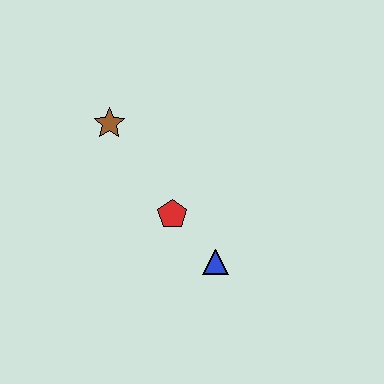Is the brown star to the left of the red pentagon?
Yes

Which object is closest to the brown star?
The red pentagon is closest to the brown star.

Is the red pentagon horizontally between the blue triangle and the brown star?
Yes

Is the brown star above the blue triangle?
Yes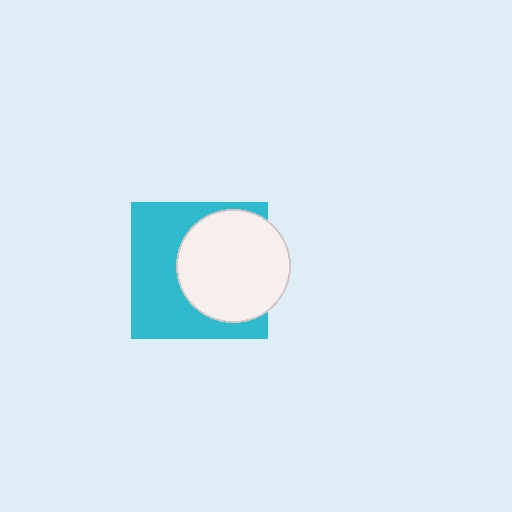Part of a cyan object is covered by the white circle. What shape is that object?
It is a square.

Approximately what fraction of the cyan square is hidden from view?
Roughly 47% of the cyan square is hidden behind the white circle.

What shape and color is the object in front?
The object in front is a white circle.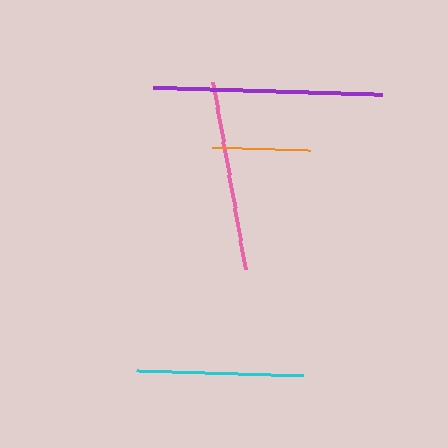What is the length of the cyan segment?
The cyan segment is approximately 168 pixels long.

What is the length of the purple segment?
The purple segment is approximately 229 pixels long.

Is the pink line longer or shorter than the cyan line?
The pink line is longer than the cyan line.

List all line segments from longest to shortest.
From longest to shortest: purple, pink, cyan, orange.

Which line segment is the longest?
The purple line is the longest at approximately 229 pixels.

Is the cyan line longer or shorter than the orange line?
The cyan line is longer than the orange line.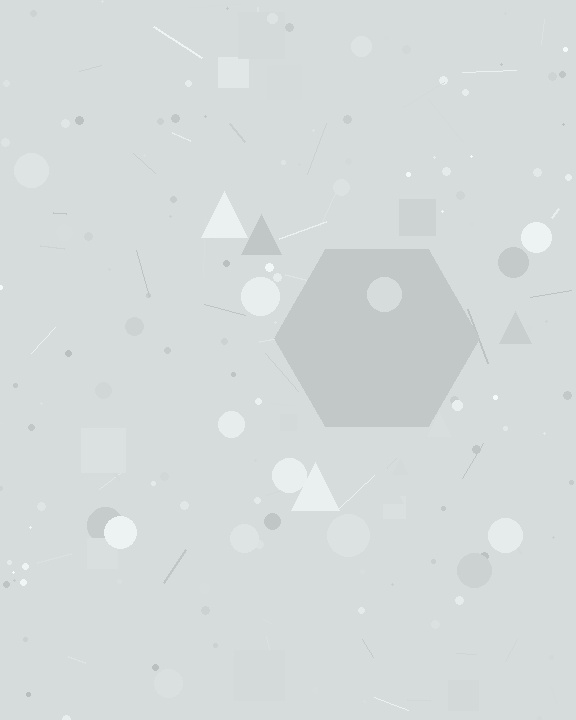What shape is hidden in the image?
A hexagon is hidden in the image.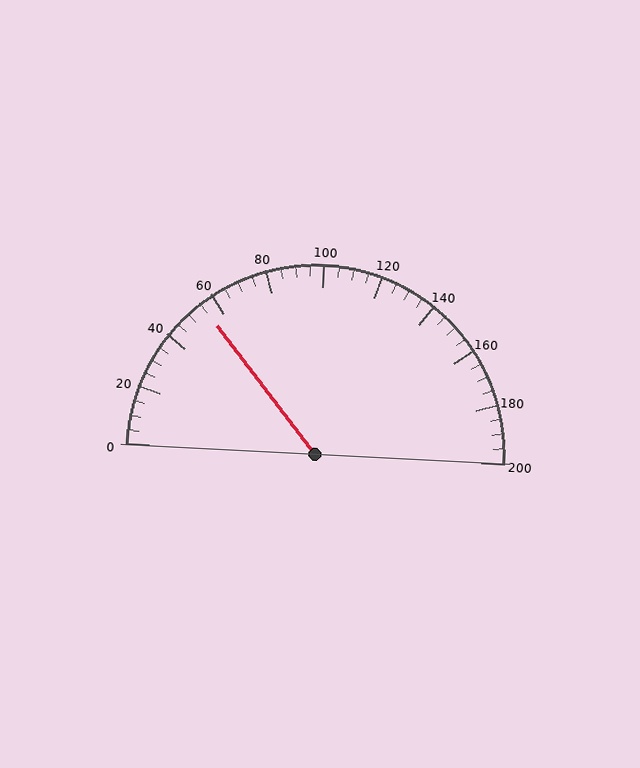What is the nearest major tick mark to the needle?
The nearest major tick mark is 60.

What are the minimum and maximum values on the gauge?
The gauge ranges from 0 to 200.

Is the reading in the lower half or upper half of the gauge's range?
The reading is in the lower half of the range (0 to 200).